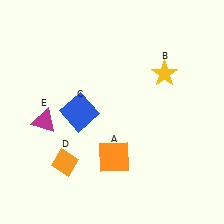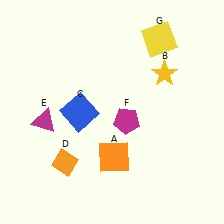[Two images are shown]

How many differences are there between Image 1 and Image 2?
There are 2 differences between the two images.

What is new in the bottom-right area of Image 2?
A magenta pentagon (F) was added in the bottom-right area of Image 2.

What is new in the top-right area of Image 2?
A yellow square (G) was added in the top-right area of Image 2.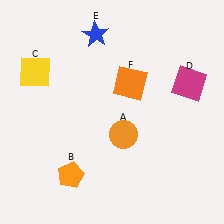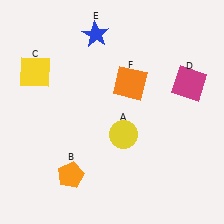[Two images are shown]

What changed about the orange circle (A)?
In Image 1, A is orange. In Image 2, it changed to yellow.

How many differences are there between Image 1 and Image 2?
There is 1 difference between the two images.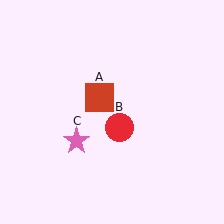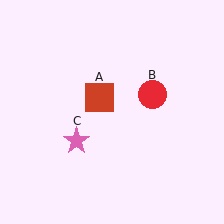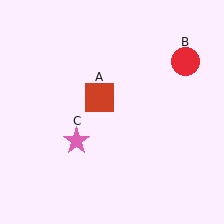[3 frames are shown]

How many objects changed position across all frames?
1 object changed position: red circle (object B).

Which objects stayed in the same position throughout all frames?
Red square (object A) and pink star (object C) remained stationary.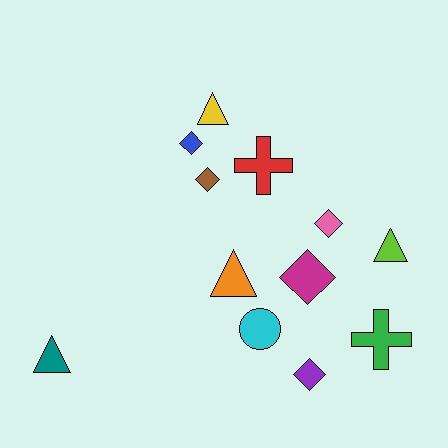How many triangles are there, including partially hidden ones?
There are 4 triangles.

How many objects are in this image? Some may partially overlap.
There are 12 objects.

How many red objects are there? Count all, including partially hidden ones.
There is 1 red object.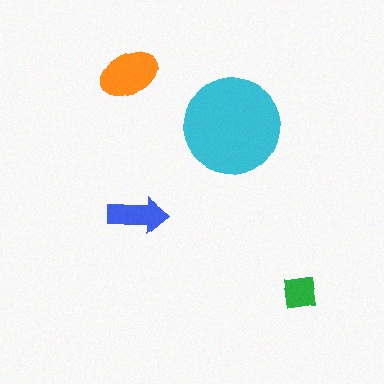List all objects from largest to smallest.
The cyan circle, the orange ellipse, the blue arrow, the green square.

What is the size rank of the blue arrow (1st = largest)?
3rd.